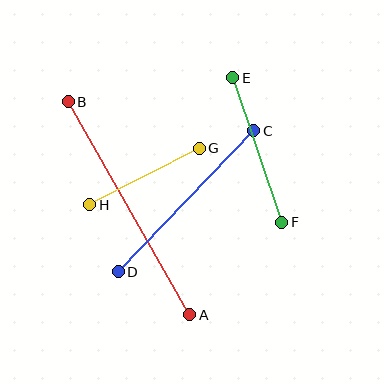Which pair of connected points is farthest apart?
Points A and B are farthest apart.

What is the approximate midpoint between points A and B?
The midpoint is at approximately (129, 208) pixels.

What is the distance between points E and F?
The distance is approximately 152 pixels.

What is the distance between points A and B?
The distance is approximately 245 pixels.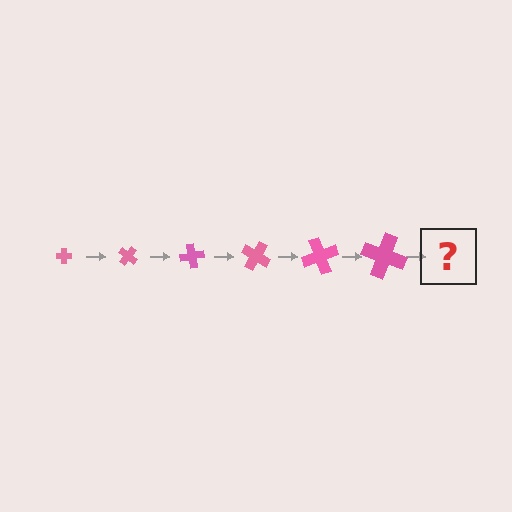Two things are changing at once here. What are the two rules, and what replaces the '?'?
The two rules are that the cross grows larger each step and it rotates 40 degrees each step. The '?' should be a cross, larger than the previous one and rotated 240 degrees from the start.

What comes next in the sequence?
The next element should be a cross, larger than the previous one and rotated 240 degrees from the start.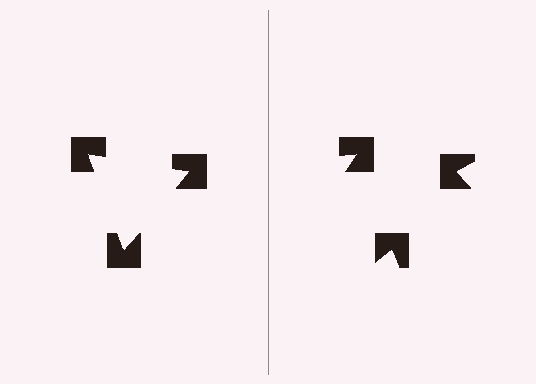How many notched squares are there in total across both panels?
6 — 3 on each side.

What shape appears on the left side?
An illusory triangle.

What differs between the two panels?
The notched squares are positioned identically on both sides; only the wedge orientations differ. On the left they align to a triangle; on the right they are misaligned.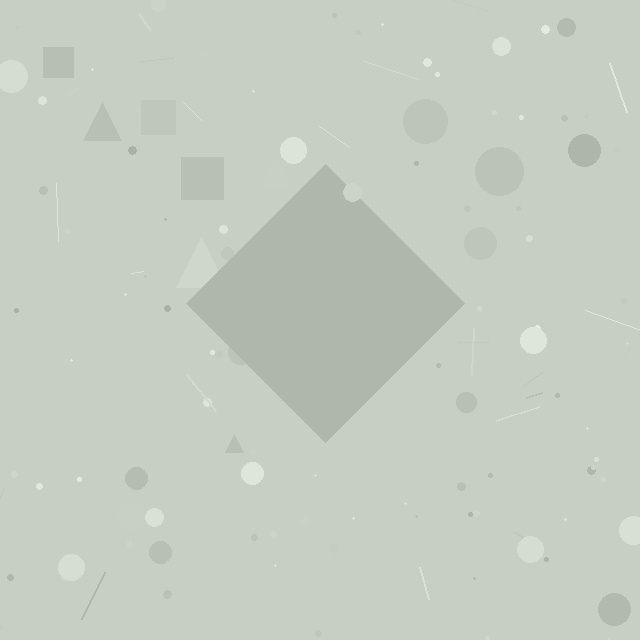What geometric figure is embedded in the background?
A diamond is embedded in the background.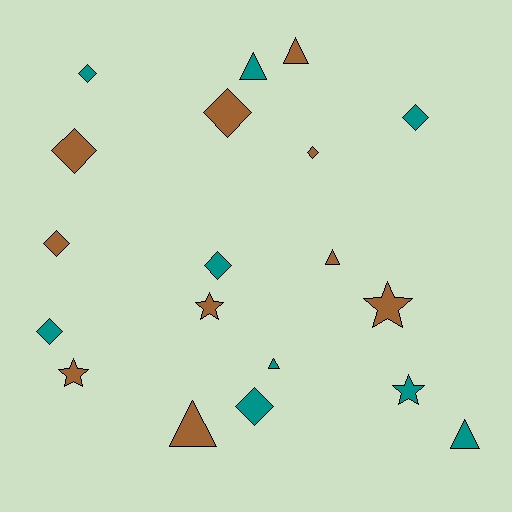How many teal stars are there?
There is 1 teal star.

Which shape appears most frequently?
Diamond, with 9 objects.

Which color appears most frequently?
Brown, with 10 objects.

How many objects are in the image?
There are 19 objects.